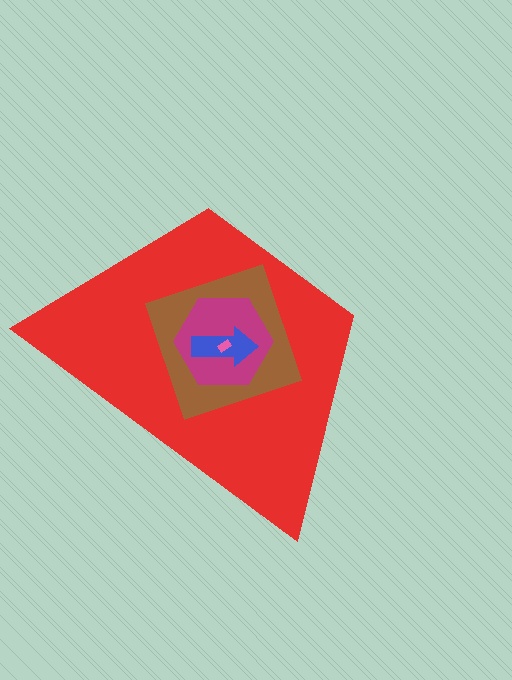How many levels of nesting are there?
5.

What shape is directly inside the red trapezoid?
The brown diamond.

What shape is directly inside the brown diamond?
The magenta hexagon.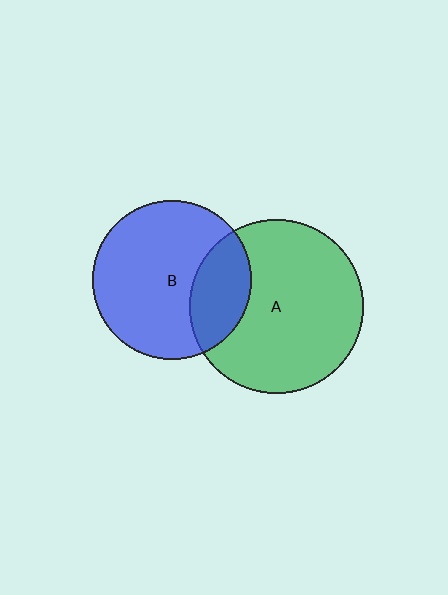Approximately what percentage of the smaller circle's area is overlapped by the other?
Approximately 25%.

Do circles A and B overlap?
Yes.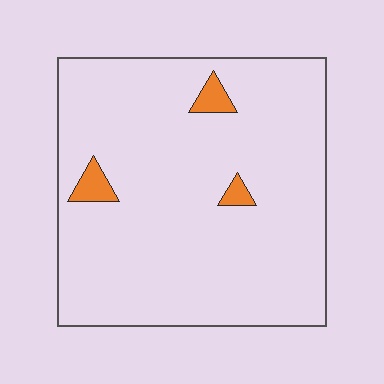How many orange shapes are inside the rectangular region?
3.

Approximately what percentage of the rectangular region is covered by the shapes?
Approximately 5%.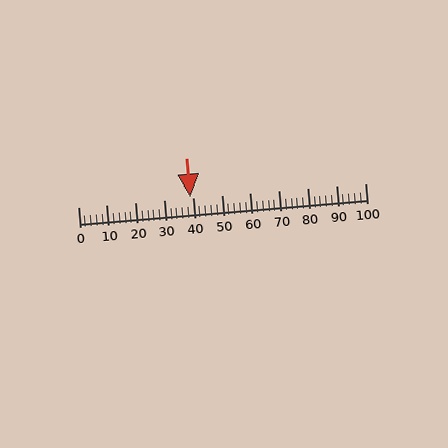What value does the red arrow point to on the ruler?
The red arrow points to approximately 39.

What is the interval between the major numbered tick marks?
The major tick marks are spaced 10 units apart.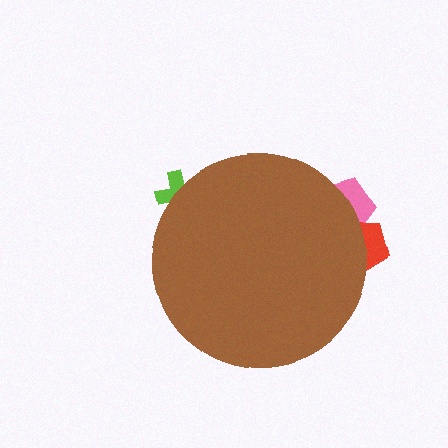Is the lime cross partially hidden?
Yes, the lime cross is partially hidden behind the brown circle.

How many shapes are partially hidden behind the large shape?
3 shapes are partially hidden.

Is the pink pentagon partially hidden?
Yes, the pink pentagon is partially hidden behind the brown circle.